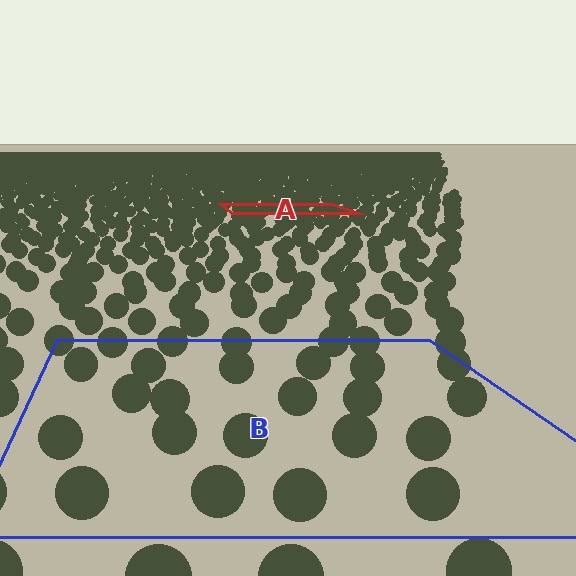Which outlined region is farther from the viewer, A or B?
Region A is farther from the viewer — the texture elements inside it appear smaller and more densely packed.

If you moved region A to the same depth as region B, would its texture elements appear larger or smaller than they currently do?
They would appear larger. At a closer depth, the same texture elements are projected at a bigger on-screen size.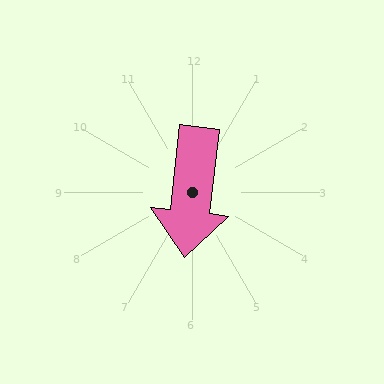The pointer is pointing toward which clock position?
Roughly 6 o'clock.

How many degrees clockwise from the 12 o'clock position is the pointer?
Approximately 187 degrees.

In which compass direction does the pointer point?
South.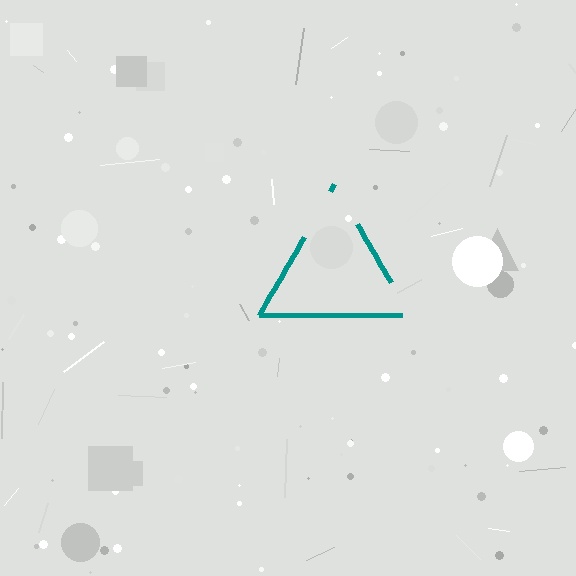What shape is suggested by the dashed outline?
The dashed outline suggests a triangle.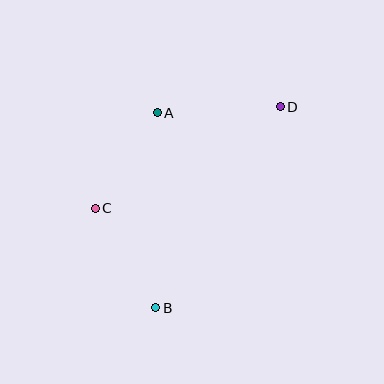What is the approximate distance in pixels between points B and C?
The distance between B and C is approximately 117 pixels.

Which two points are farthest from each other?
Points B and D are farthest from each other.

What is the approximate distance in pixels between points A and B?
The distance between A and B is approximately 195 pixels.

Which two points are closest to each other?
Points A and C are closest to each other.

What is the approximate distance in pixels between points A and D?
The distance between A and D is approximately 123 pixels.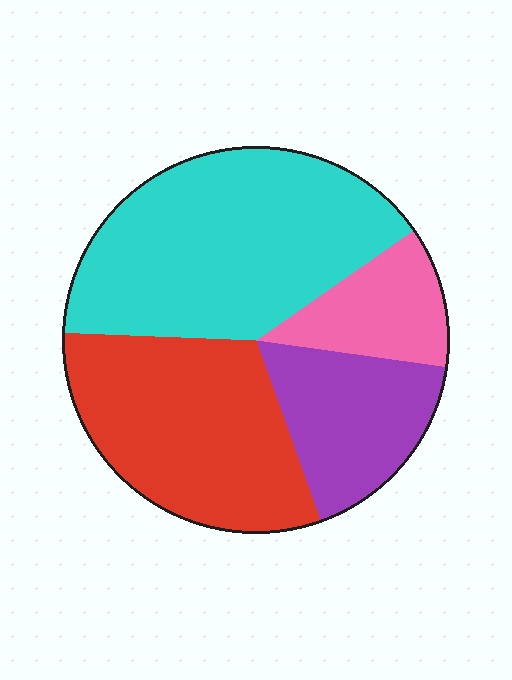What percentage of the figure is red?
Red takes up about one third (1/3) of the figure.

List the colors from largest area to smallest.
From largest to smallest: cyan, red, purple, pink.